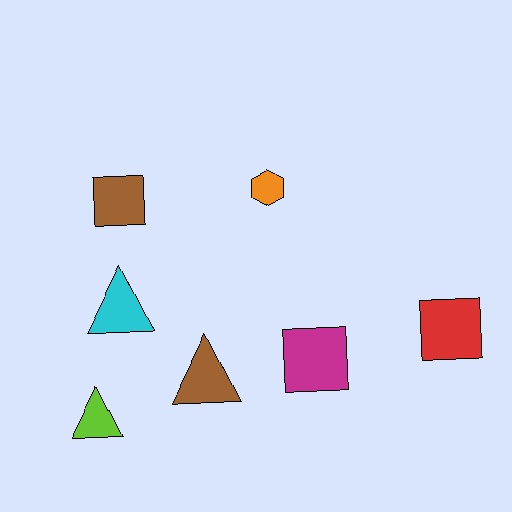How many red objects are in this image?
There is 1 red object.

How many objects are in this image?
There are 7 objects.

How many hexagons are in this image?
There is 1 hexagon.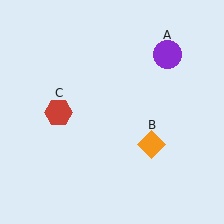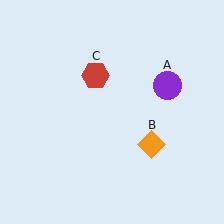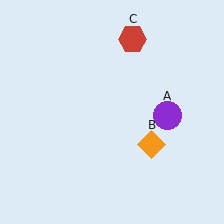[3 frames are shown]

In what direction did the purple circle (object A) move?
The purple circle (object A) moved down.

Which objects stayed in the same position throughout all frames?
Orange diamond (object B) remained stationary.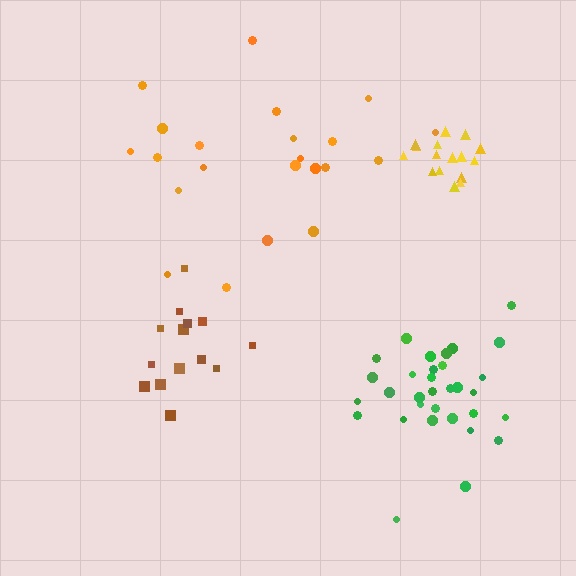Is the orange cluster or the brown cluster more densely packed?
Brown.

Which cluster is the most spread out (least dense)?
Orange.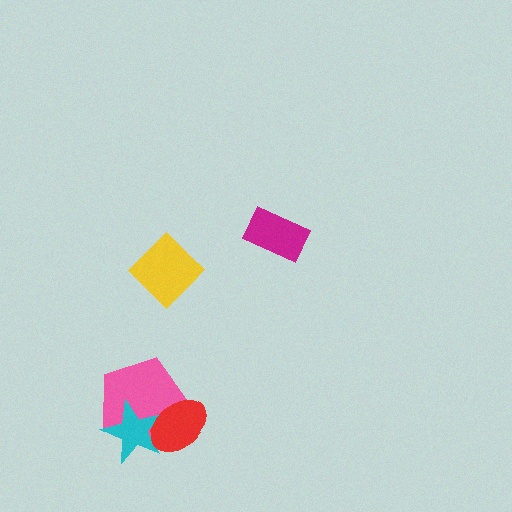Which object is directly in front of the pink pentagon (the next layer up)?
The cyan star is directly in front of the pink pentagon.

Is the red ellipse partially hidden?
No, no other shape covers it.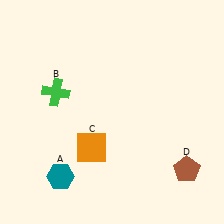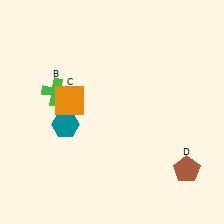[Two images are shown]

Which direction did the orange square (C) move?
The orange square (C) moved up.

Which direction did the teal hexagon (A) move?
The teal hexagon (A) moved up.